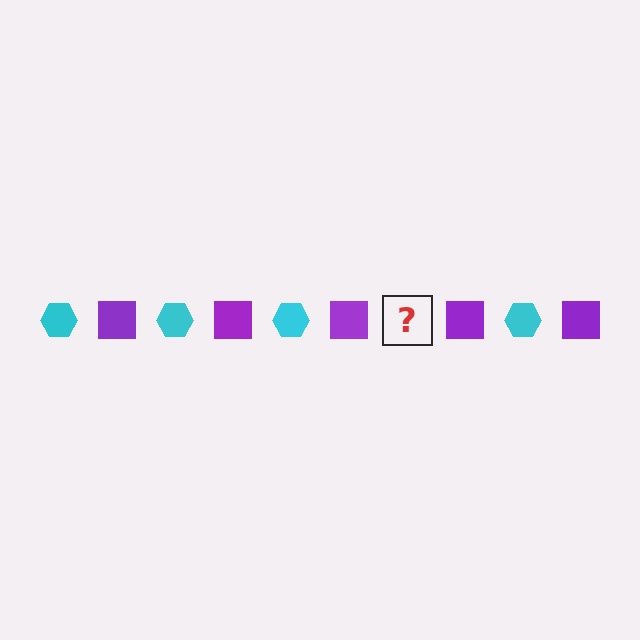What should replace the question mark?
The question mark should be replaced with a cyan hexagon.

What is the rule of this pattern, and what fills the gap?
The rule is that the pattern alternates between cyan hexagon and purple square. The gap should be filled with a cyan hexagon.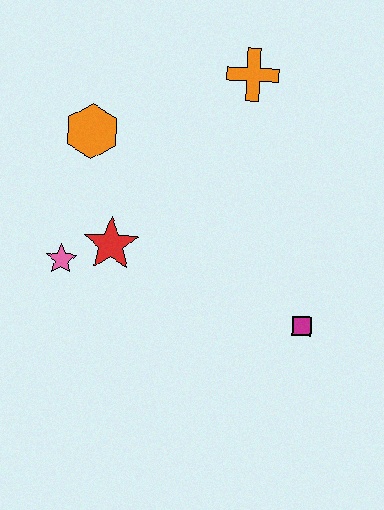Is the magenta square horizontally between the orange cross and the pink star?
No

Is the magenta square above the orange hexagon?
No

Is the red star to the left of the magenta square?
Yes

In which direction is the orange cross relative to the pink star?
The orange cross is above the pink star.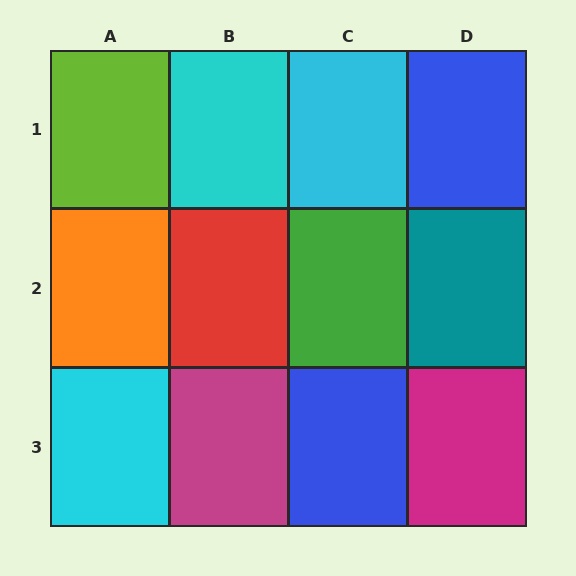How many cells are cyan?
3 cells are cyan.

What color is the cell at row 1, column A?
Lime.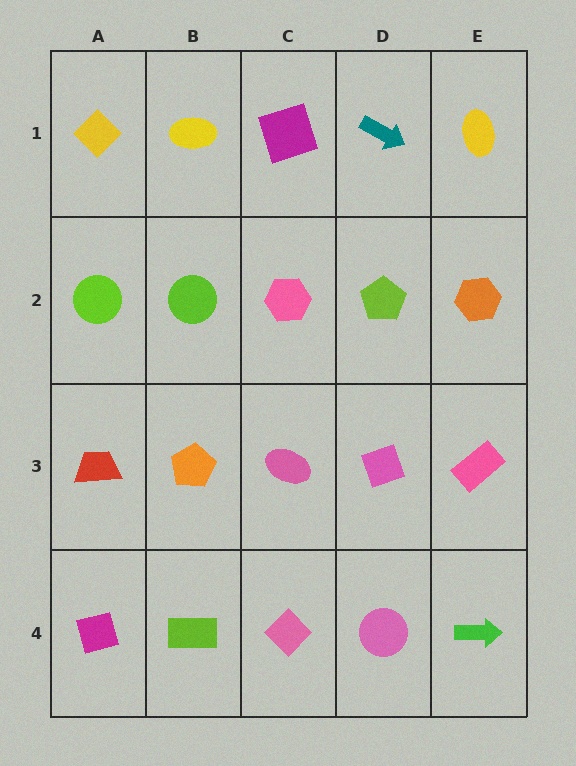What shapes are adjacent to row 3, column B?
A lime circle (row 2, column B), a lime rectangle (row 4, column B), a red trapezoid (row 3, column A), a pink ellipse (row 3, column C).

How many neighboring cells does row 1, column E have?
2.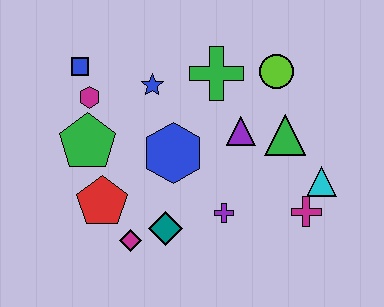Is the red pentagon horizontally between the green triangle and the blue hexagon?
No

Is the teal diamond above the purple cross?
No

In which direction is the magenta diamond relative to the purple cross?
The magenta diamond is to the left of the purple cross.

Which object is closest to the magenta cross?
The cyan triangle is closest to the magenta cross.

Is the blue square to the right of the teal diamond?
No